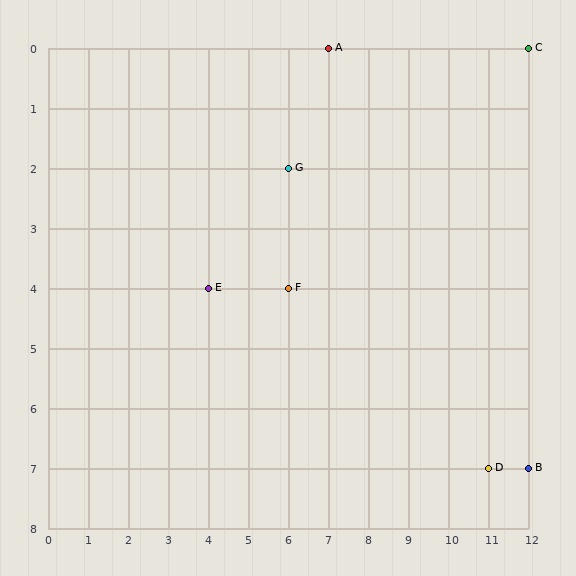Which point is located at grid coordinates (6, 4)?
Point F is at (6, 4).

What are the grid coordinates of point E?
Point E is at grid coordinates (4, 4).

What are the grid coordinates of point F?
Point F is at grid coordinates (6, 4).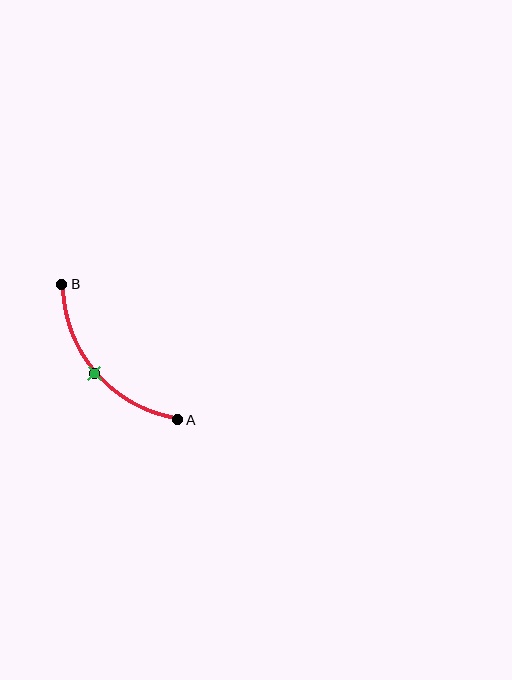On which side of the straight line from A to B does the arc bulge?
The arc bulges below and to the left of the straight line connecting A and B.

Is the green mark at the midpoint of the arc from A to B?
Yes. The green mark lies on the arc at equal arc-length from both A and B — it is the arc midpoint.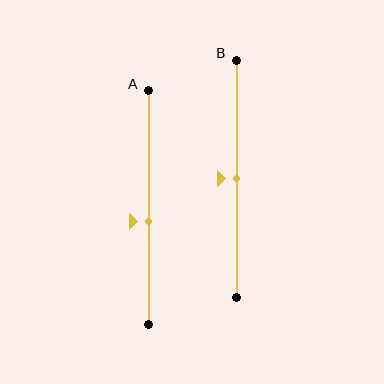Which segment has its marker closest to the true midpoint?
Segment B has its marker closest to the true midpoint.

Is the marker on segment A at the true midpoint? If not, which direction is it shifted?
No, the marker on segment A is shifted downward by about 6% of the segment length.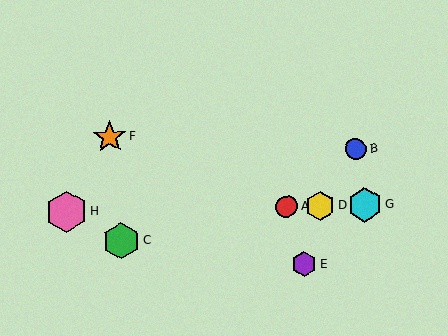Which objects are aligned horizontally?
Objects A, D, G, H are aligned horizontally.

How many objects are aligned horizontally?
4 objects (A, D, G, H) are aligned horizontally.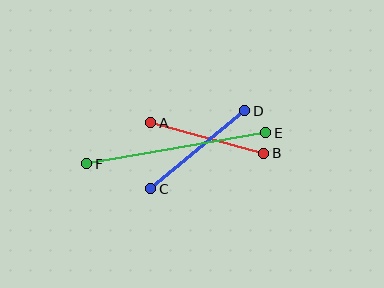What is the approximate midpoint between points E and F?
The midpoint is at approximately (176, 148) pixels.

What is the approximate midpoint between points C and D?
The midpoint is at approximately (198, 150) pixels.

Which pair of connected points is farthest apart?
Points E and F are farthest apart.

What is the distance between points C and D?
The distance is approximately 122 pixels.